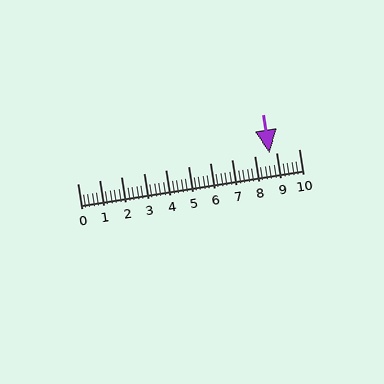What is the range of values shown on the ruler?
The ruler shows values from 0 to 10.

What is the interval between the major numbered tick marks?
The major tick marks are spaced 1 units apart.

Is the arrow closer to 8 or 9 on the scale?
The arrow is closer to 9.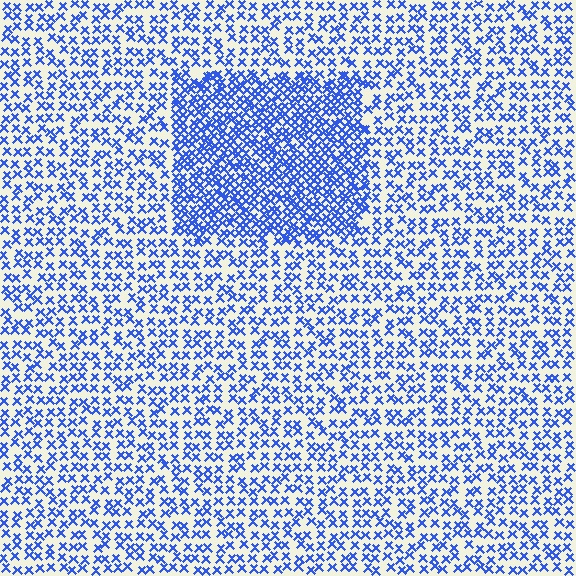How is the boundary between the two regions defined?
The boundary is defined by a change in element density (approximately 2.1x ratio). All elements are the same color, size, and shape.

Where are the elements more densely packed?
The elements are more densely packed inside the rectangle boundary.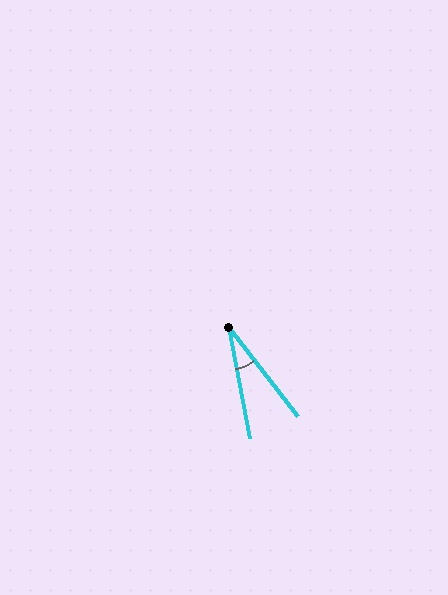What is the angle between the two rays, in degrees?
Approximately 27 degrees.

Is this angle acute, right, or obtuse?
It is acute.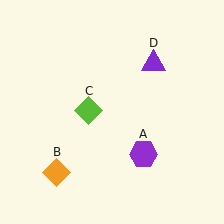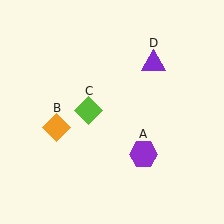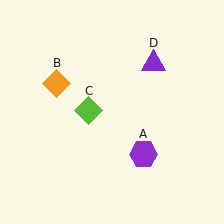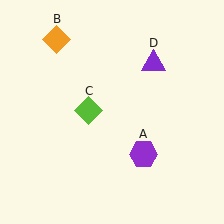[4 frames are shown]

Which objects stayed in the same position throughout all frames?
Purple hexagon (object A) and lime diamond (object C) and purple triangle (object D) remained stationary.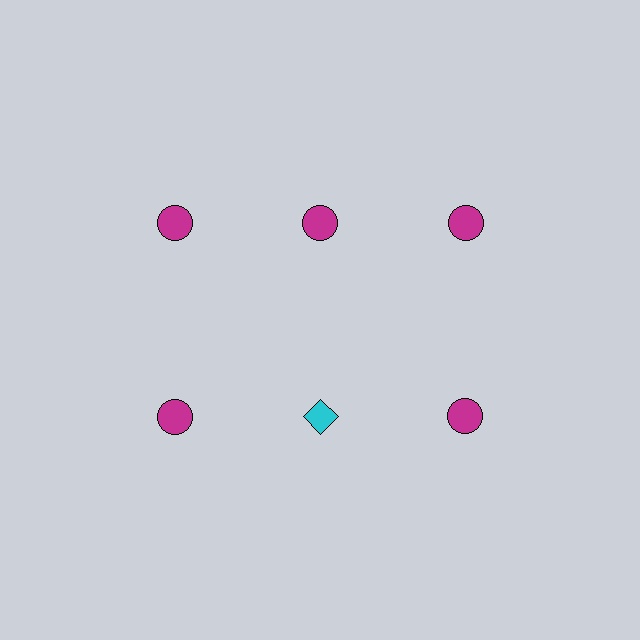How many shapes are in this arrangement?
There are 6 shapes arranged in a grid pattern.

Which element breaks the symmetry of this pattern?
The cyan diamond in the second row, second from left column breaks the symmetry. All other shapes are magenta circles.